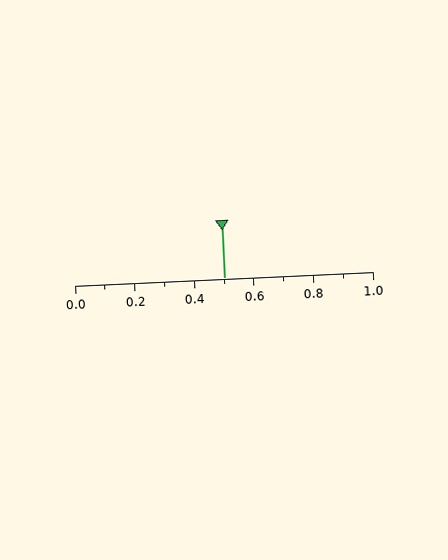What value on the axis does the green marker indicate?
The marker indicates approximately 0.5.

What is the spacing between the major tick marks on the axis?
The major ticks are spaced 0.2 apart.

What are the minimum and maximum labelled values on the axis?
The axis runs from 0.0 to 1.0.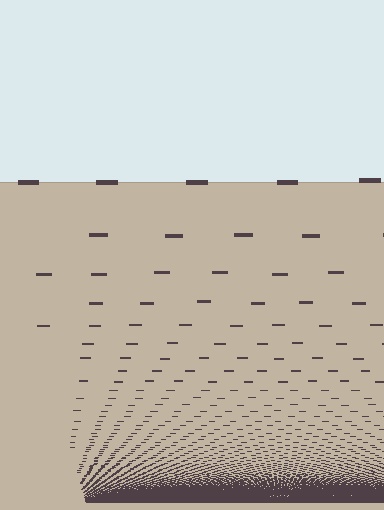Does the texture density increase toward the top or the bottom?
Density increases toward the bottom.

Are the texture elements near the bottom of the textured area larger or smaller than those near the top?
Smaller. The gradient is inverted — elements near the bottom are smaller and denser.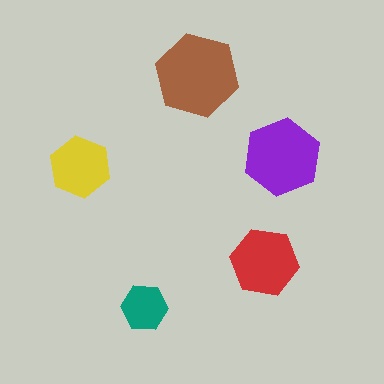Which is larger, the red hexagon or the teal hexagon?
The red one.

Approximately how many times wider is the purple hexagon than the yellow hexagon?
About 1.5 times wider.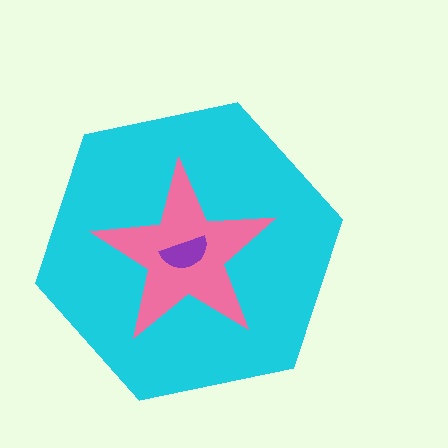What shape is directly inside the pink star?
The purple semicircle.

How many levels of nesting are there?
3.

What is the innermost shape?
The purple semicircle.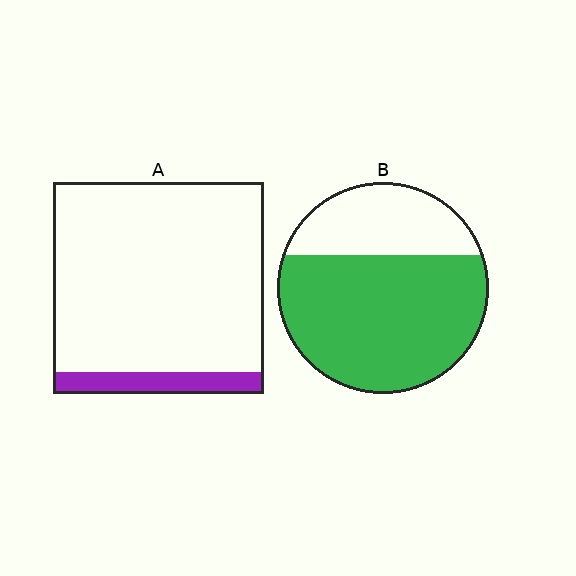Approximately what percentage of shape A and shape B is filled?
A is approximately 10% and B is approximately 70%.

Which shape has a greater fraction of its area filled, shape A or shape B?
Shape B.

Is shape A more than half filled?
No.